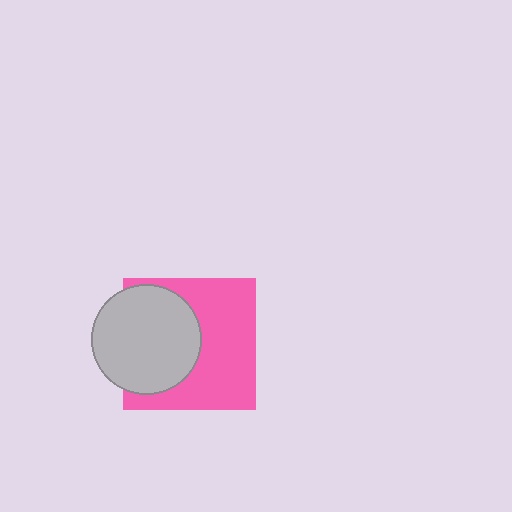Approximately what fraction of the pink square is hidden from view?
Roughly 42% of the pink square is hidden behind the light gray circle.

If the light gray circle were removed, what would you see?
You would see the complete pink square.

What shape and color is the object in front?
The object in front is a light gray circle.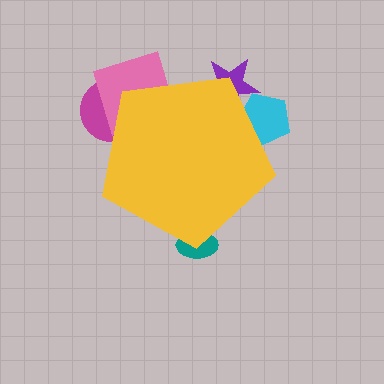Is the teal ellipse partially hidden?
Yes, the teal ellipse is partially hidden behind the yellow pentagon.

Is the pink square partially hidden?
Yes, the pink square is partially hidden behind the yellow pentagon.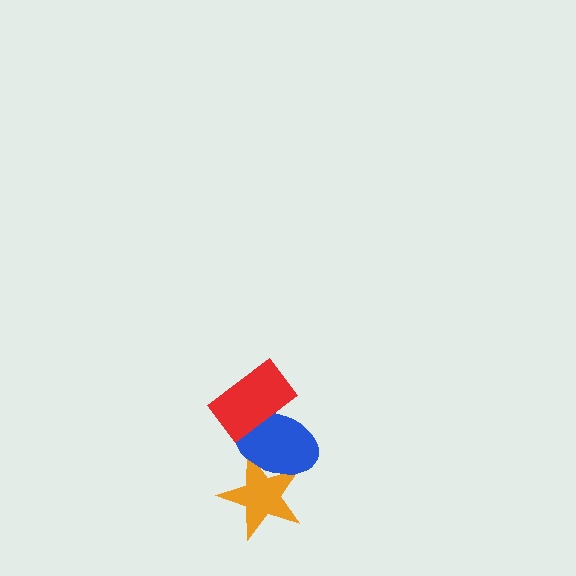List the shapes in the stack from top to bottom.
From top to bottom: the red rectangle, the blue ellipse, the orange star.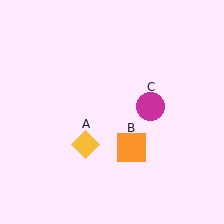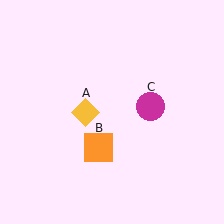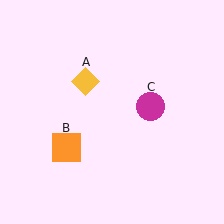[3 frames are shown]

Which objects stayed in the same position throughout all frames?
Magenta circle (object C) remained stationary.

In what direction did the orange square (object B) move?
The orange square (object B) moved left.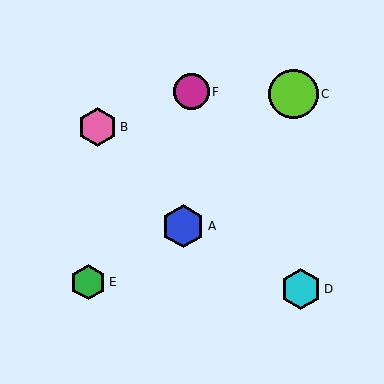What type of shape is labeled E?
Shape E is a green hexagon.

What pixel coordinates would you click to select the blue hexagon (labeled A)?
Click at (183, 226) to select the blue hexagon A.